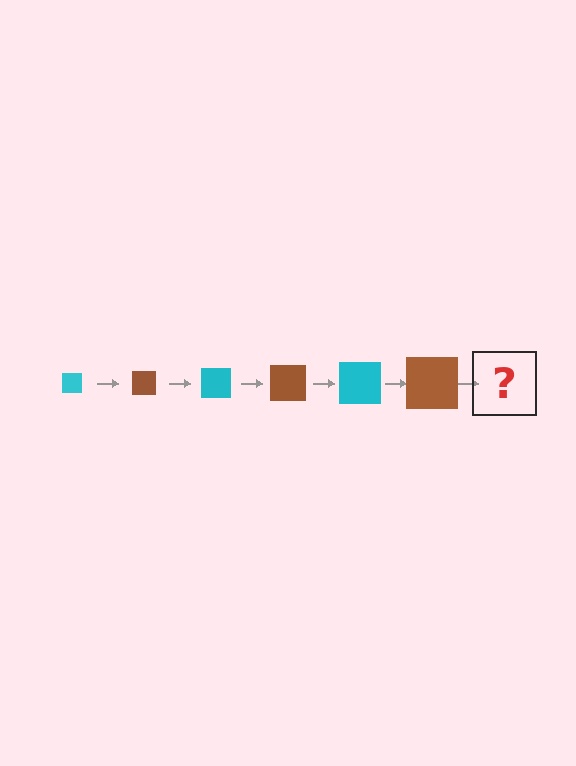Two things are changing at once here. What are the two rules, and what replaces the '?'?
The two rules are that the square grows larger each step and the color cycles through cyan and brown. The '?' should be a cyan square, larger than the previous one.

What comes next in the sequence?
The next element should be a cyan square, larger than the previous one.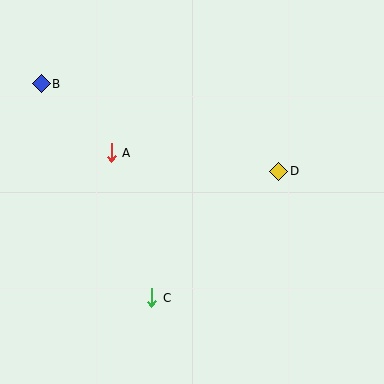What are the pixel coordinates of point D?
Point D is at (279, 171).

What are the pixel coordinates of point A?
Point A is at (111, 153).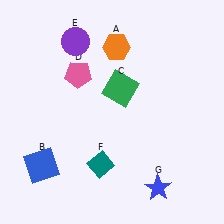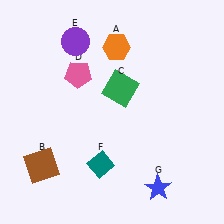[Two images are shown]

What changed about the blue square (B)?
In Image 1, B is blue. In Image 2, it changed to brown.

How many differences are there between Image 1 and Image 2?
There is 1 difference between the two images.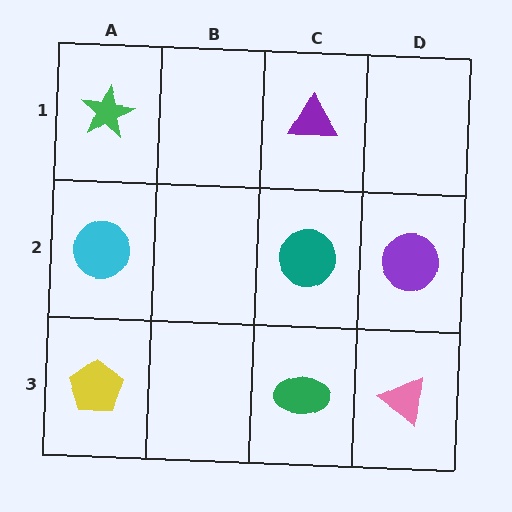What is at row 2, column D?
A purple circle.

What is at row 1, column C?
A purple triangle.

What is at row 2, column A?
A cyan circle.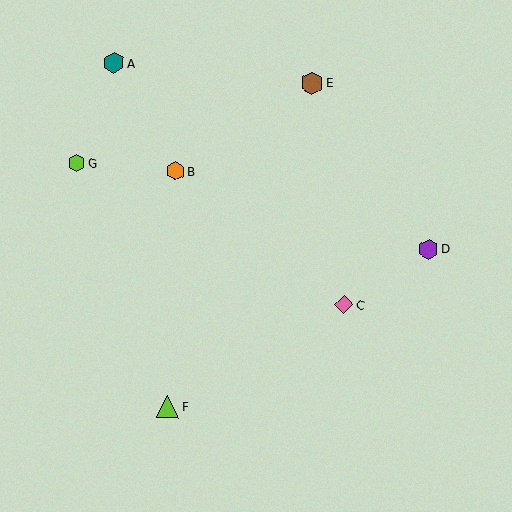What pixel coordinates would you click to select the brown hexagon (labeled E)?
Click at (312, 83) to select the brown hexagon E.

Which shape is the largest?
The lime triangle (labeled F) is the largest.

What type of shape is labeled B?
Shape B is an orange hexagon.